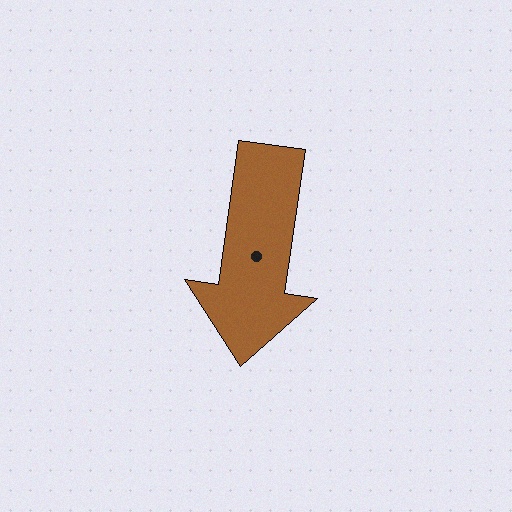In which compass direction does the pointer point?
South.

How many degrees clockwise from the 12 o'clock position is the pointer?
Approximately 188 degrees.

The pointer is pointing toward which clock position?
Roughly 6 o'clock.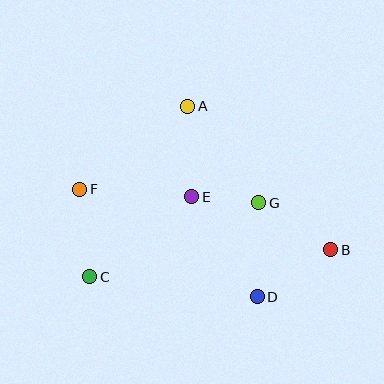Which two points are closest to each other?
Points E and G are closest to each other.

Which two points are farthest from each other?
Points B and F are farthest from each other.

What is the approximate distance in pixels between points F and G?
The distance between F and G is approximately 179 pixels.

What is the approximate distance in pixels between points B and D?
The distance between B and D is approximately 87 pixels.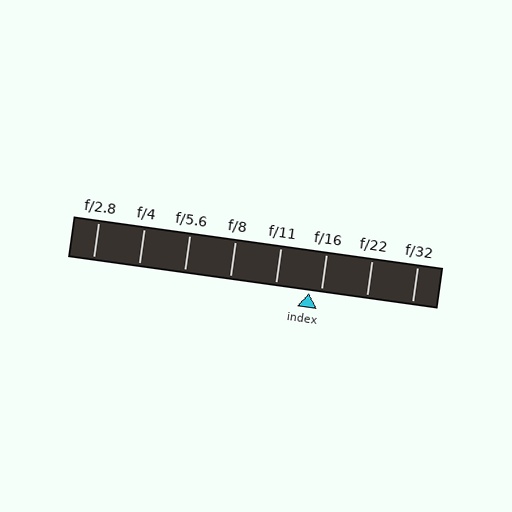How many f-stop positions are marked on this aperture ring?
There are 8 f-stop positions marked.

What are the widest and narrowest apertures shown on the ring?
The widest aperture shown is f/2.8 and the narrowest is f/32.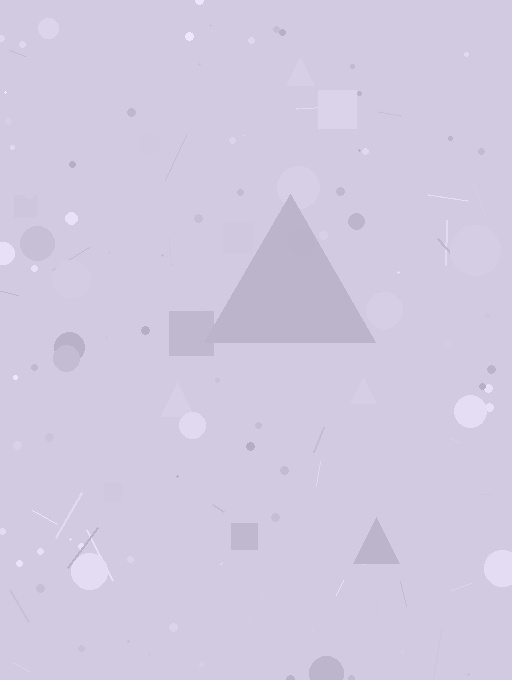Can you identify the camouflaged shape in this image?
The camouflaged shape is a triangle.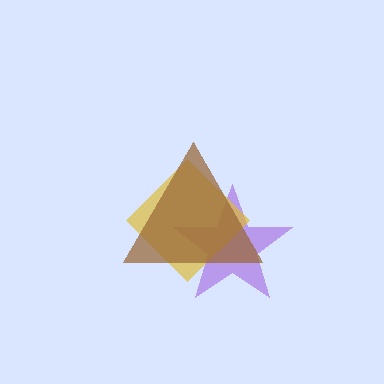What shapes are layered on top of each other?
The layered shapes are: a purple star, a yellow diamond, a brown triangle.